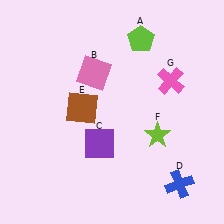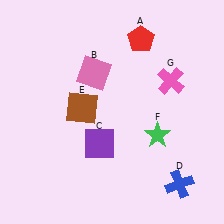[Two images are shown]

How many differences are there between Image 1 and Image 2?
There are 2 differences between the two images.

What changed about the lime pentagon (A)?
In Image 1, A is lime. In Image 2, it changed to red.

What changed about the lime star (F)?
In Image 1, F is lime. In Image 2, it changed to green.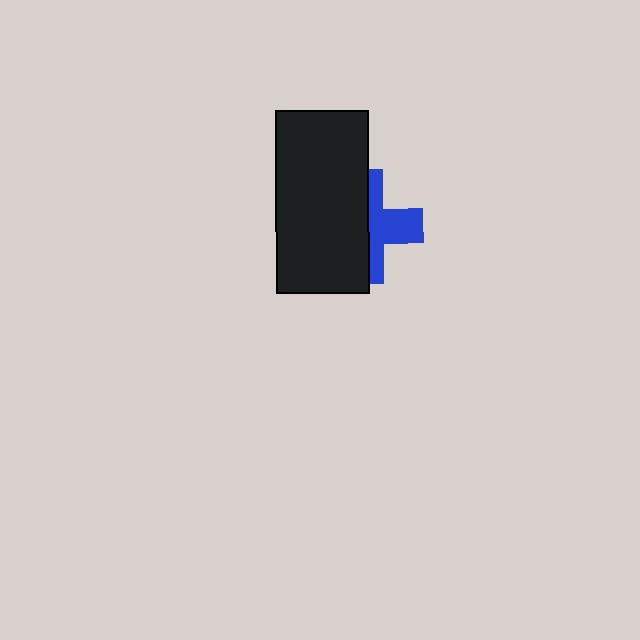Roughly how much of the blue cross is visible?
A small part of it is visible (roughly 45%).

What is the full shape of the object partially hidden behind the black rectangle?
The partially hidden object is a blue cross.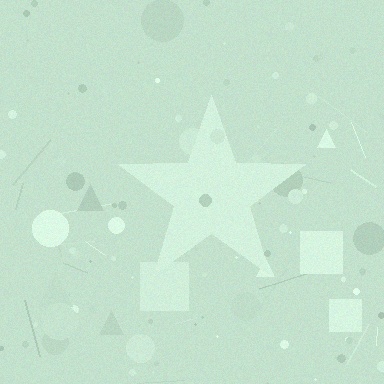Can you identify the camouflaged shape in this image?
The camouflaged shape is a star.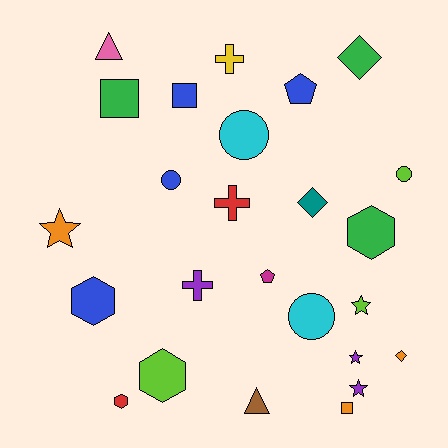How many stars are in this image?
There are 4 stars.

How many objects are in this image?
There are 25 objects.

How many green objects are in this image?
There are 3 green objects.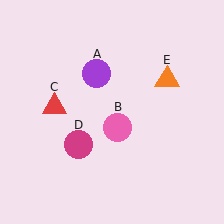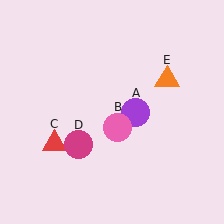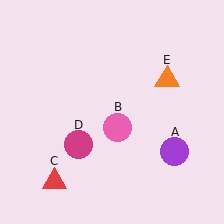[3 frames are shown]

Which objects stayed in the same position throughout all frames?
Pink circle (object B) and magenta circle (object D) and orange triangle (object E) remained stationary.